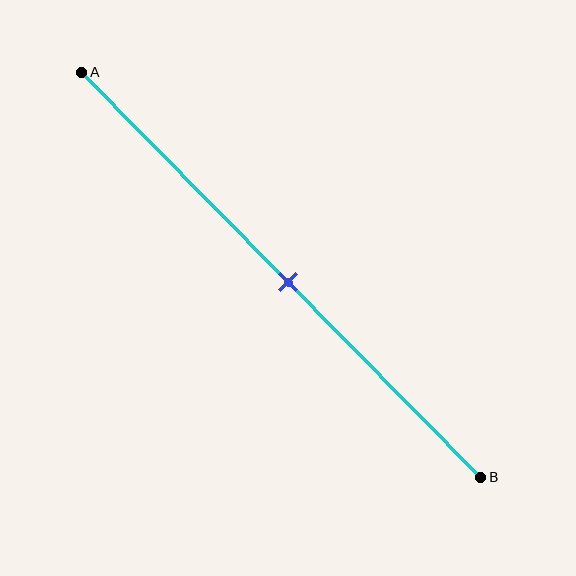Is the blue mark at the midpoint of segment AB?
Yes, the mark is approximately at the midpoint.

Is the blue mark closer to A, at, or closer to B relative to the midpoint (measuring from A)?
The blue mark is approximately at the midpoint of segment AB.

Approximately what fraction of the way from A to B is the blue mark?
The blue mark is approximately 50% of the way from A to B.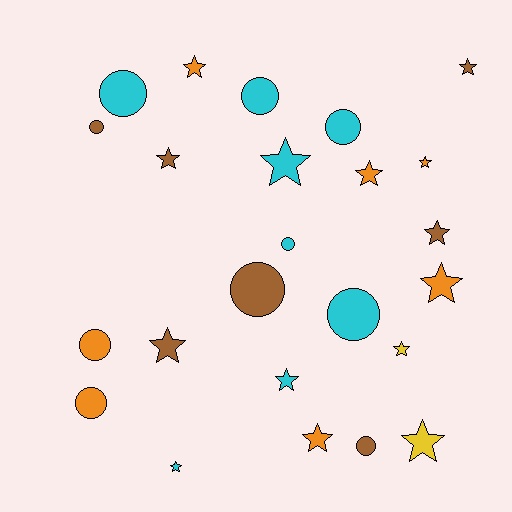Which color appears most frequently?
Cyan, with 8 objects.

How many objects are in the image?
There are 24 objects.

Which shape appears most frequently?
Star, with 14 objects.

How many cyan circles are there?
There are 5 cyan circles.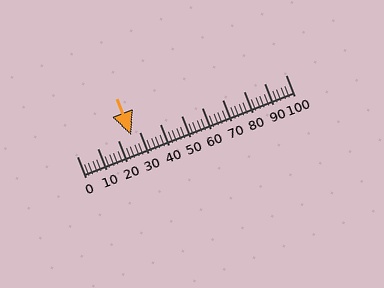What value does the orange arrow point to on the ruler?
The orange arrow points to approximately 26.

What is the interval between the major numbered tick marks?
The major tick marks are spaced 10 units apart.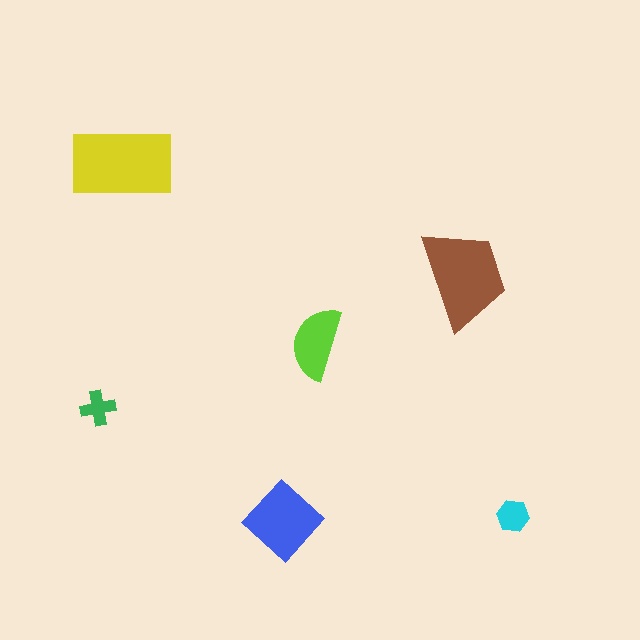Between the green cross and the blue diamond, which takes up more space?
The blue diamond.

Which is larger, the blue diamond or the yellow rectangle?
The yellow rectangle.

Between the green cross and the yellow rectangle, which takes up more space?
The yellow rectangle.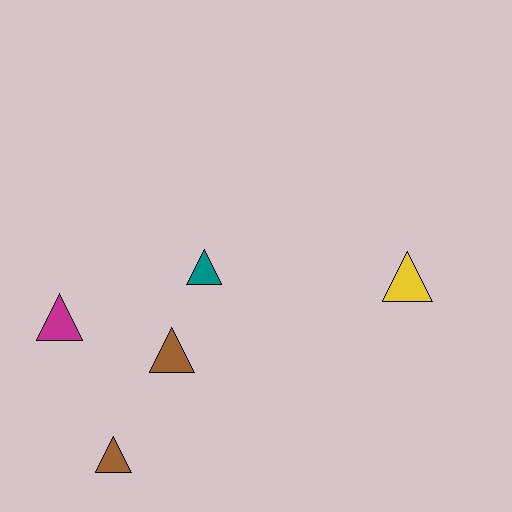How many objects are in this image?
There are 5 objects.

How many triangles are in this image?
There are 5 triangles.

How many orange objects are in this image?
There are no orange objects.